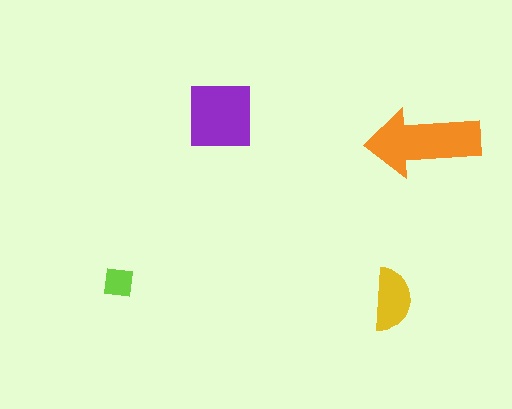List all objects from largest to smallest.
The orange arrow, the purple square, the yellow semicircle, the lime square.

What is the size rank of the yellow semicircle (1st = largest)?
3rd.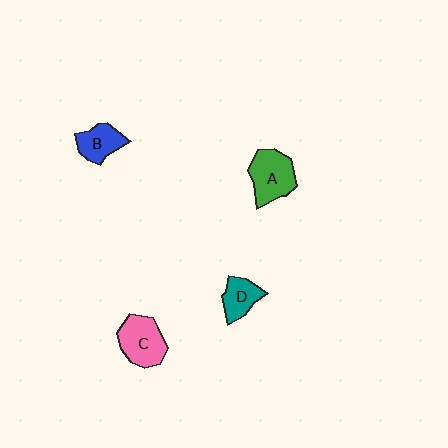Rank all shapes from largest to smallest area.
From largest to smallest: A (green), C (pink), B (blue), D (teal).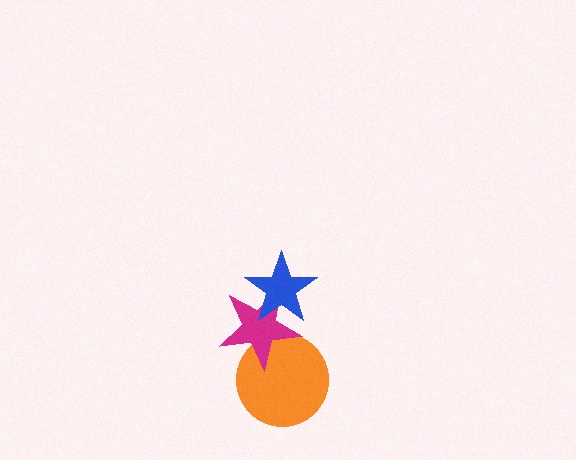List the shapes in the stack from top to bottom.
From top to bottom: the blue star, the magenta star, the orange circle.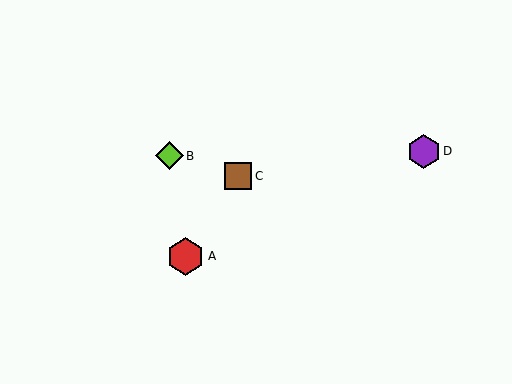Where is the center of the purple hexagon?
The center of the purple hexagon is at (424, 151).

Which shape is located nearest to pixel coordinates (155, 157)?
The lime diamond (labeled B) at (169, 156) is nearest to that location.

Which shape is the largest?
The red hexagon (labeled A) is the largest.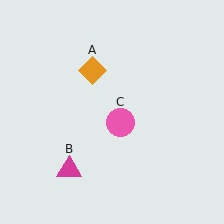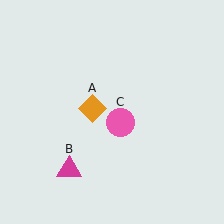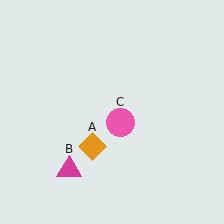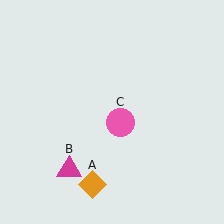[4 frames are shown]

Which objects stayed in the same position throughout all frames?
Magenta triangle (object B) and pink circle (object C) remained stationary.